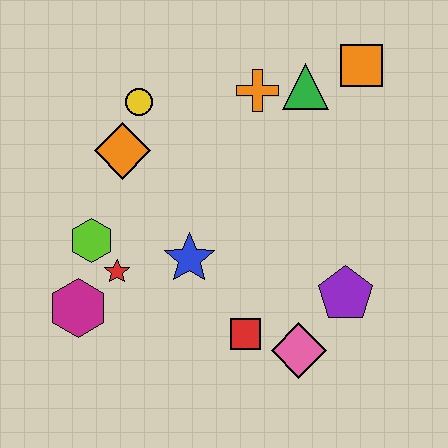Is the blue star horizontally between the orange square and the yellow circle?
Yes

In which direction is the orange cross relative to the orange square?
The orange cross is to the left of the orange square.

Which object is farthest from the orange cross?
The magenta hexagon is farthest from the orange cross.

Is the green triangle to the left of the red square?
No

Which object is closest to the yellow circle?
The orange diamond is closest to the yellow circle.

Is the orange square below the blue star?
No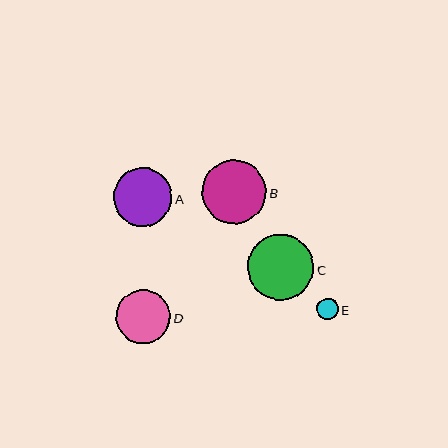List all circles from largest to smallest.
From largest to smallest: C, B, A, D, E.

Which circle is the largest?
Circle C is the largest with a size of approximately 67 pixels.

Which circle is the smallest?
Circle E is the smallest with a size of approximately 21 pixels.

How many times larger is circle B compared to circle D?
Circle B is approximately 1.2 times the size of circle D.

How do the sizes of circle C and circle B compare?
Circle C and circle B are approximately the same size.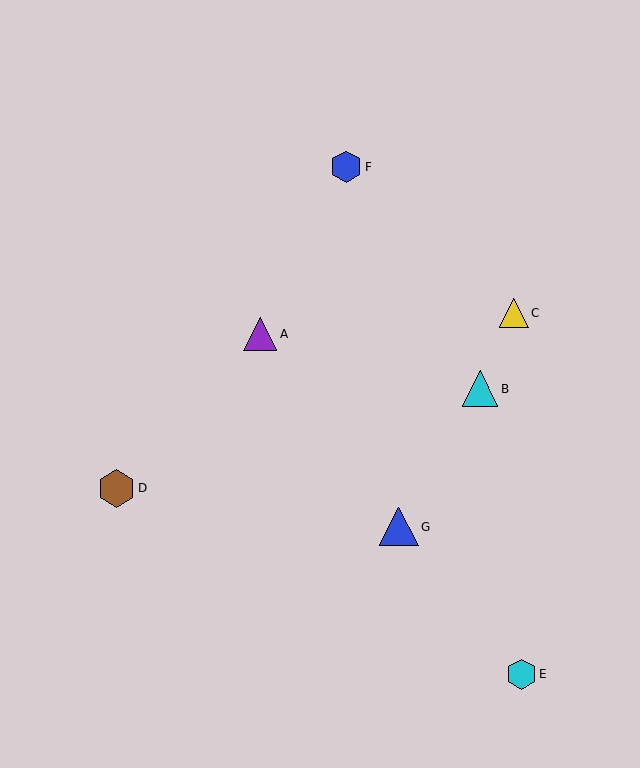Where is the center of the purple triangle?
The center of the purple triangle is at (260, 334).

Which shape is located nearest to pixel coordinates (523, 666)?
The cyan hexagon (labeled E) at (521, 674) is nearest to that location.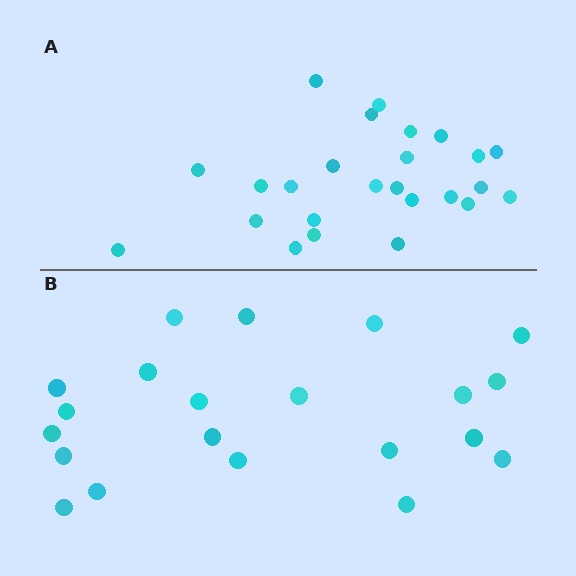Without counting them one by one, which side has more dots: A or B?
Region A (the top region) has more dots.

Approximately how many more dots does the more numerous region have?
Region A has about 4 more dots than region B.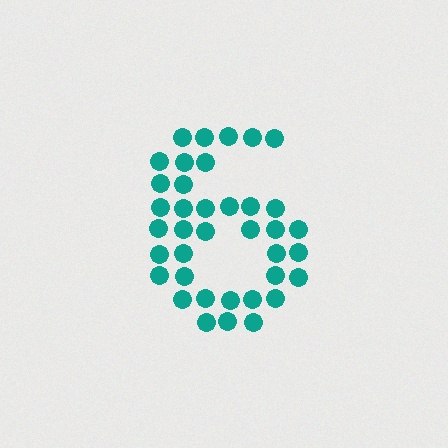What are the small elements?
The small elements are circles.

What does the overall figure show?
The overall figure shows the digit 6.